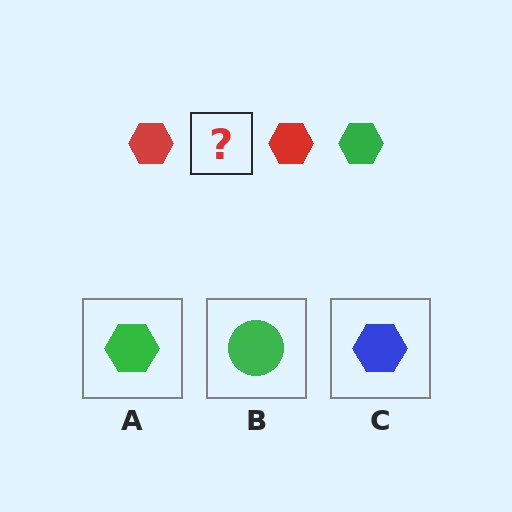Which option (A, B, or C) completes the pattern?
A.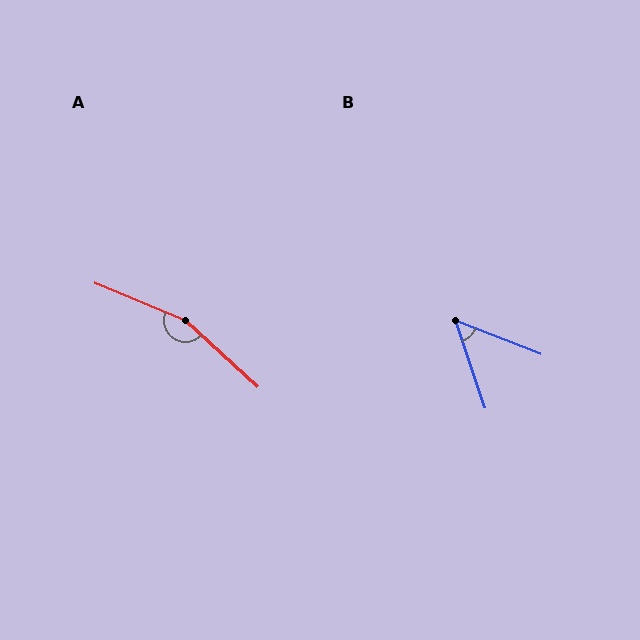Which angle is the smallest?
B, at approximately 50 degrees.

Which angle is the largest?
A, at approximately 160 degrees.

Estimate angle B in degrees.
Approximately 50 degrees.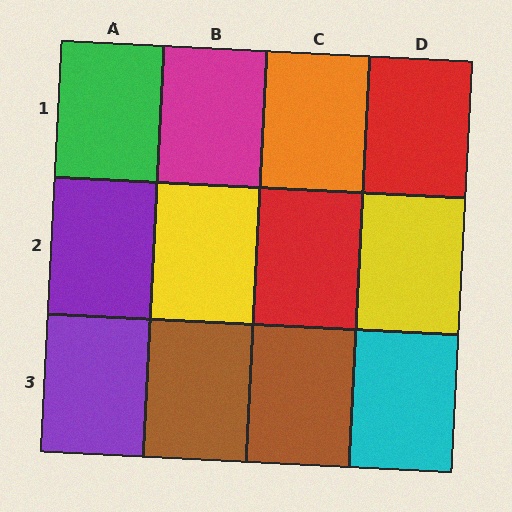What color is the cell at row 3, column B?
Brown.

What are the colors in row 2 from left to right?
Purple, yellow, red, yellow.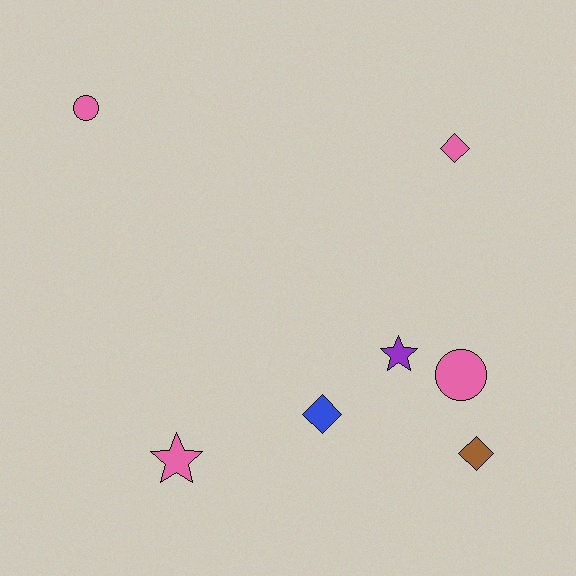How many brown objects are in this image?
There is 1 brown object.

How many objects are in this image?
There are 7 objects.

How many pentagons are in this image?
There are no pentagons.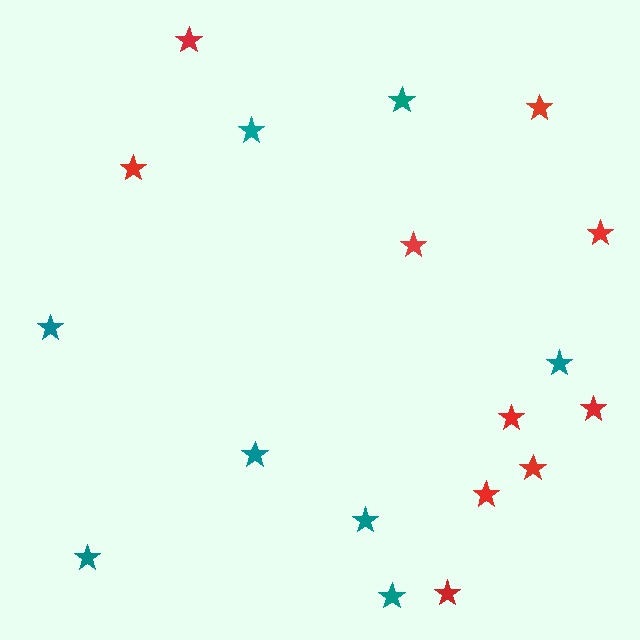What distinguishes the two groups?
There are 2 groups: one group of teal stars (8) and one group of red stars (10).